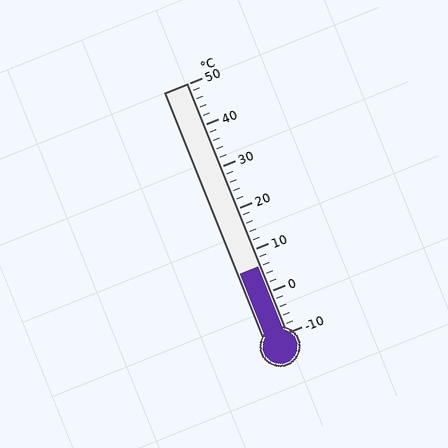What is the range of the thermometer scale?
The thermometer scale ranges from -10°C to 50°C.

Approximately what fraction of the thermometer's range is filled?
The thermometer is filled to approximately 25% of its range.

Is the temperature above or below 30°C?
The temperature is below 30°C.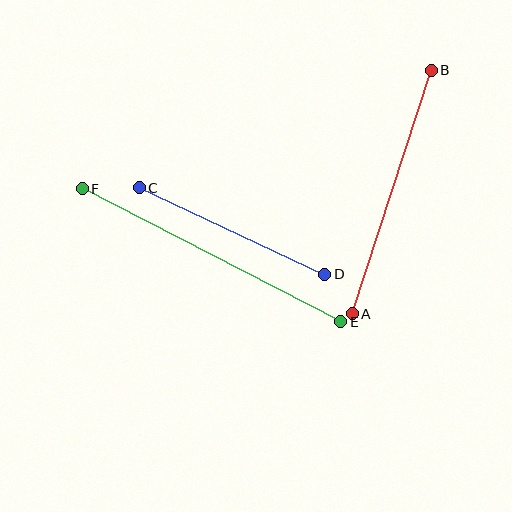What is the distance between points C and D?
The distance is approximately 205 pixels.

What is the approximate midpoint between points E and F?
The midpoint is at approximately (212, 255) pixels.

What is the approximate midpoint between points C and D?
The midpoint is at approximately (232, 231) pixels.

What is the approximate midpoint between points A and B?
The midpoint is at approximately (392, 192) pixels.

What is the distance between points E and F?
The distance is approximately 291 pixels.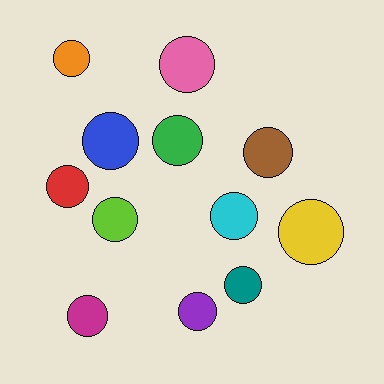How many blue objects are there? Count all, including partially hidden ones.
There is 1 blue object.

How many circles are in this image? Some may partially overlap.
There are 12 circles.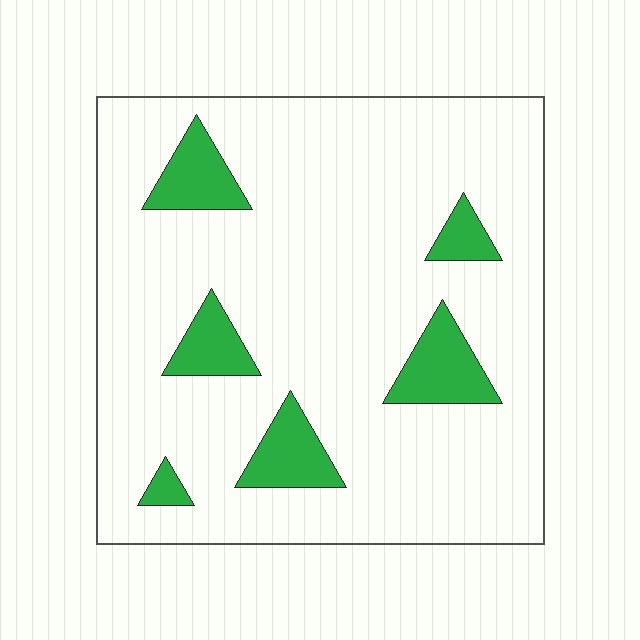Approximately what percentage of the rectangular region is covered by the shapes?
Approximately 15%.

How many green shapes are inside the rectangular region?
6.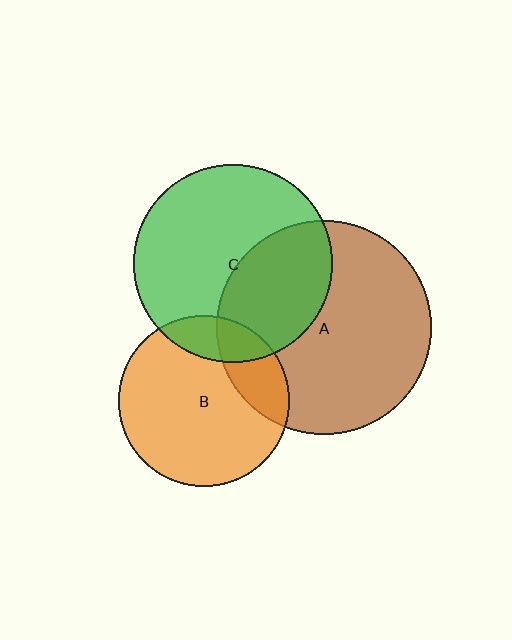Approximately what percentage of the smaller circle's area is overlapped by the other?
Approximately 40%.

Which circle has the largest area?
Circle A (brown).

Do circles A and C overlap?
Yes.